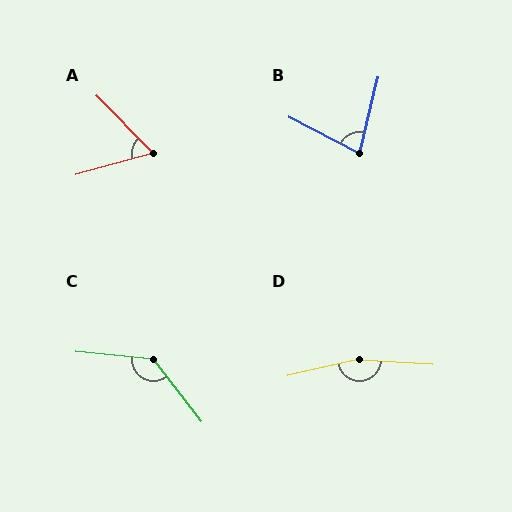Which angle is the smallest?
A, at approximately 61 degrees.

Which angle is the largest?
D, at approximately 163 degrees.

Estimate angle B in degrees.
Approximately 77 degrees.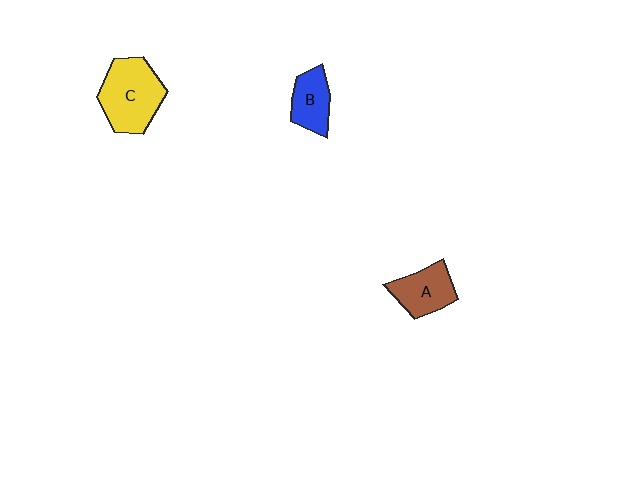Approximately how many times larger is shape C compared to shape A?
Approximately 1.5 times.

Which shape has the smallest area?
Shape B (blue).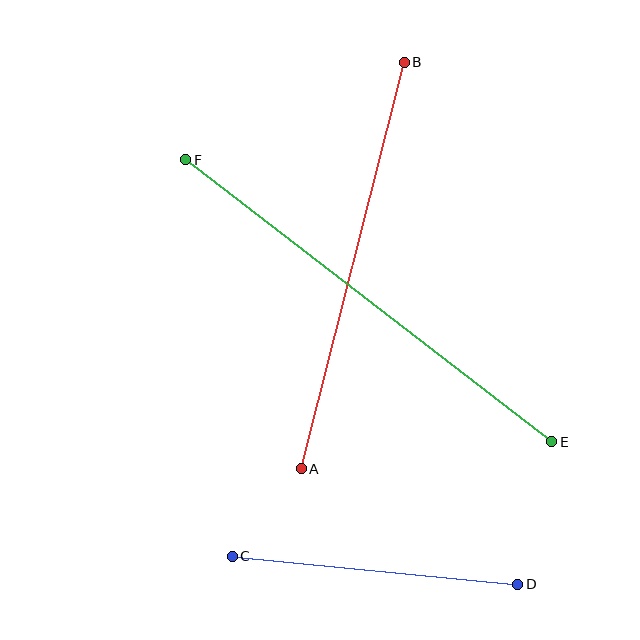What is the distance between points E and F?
The distance is approximately 462 pixels.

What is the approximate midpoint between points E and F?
The midpoint is at approximately (369, 301) pixels.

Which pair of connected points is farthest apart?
Points E and F are farthest apart.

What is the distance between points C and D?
The distance is approximately 287 pixels.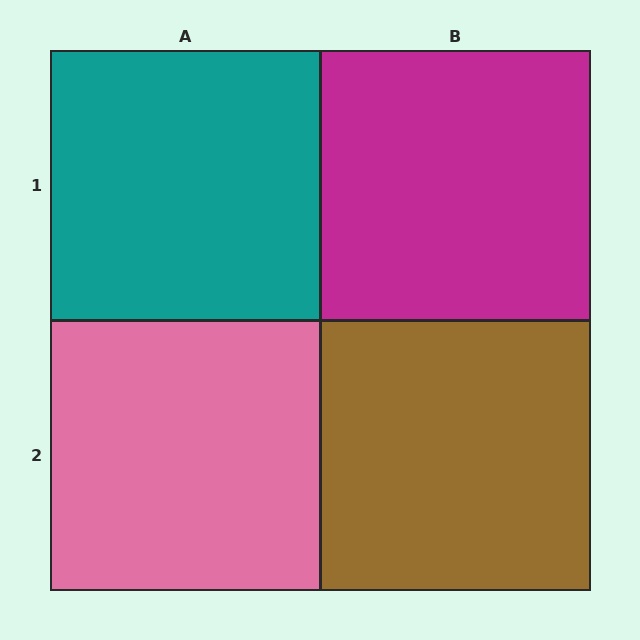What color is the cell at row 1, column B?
Magenta.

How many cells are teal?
1 cell is teal.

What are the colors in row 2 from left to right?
Pink, brown.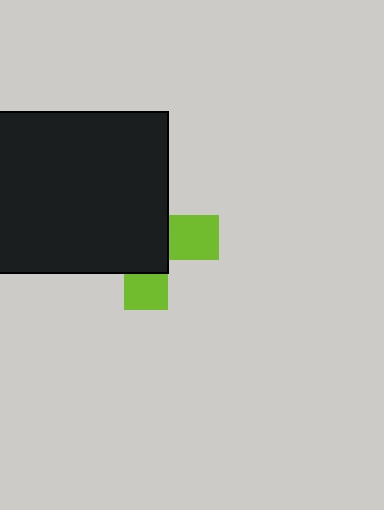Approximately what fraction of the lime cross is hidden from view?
Roughly 65% of the lime cross is hidden behind the black rectangle.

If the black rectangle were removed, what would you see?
You would see the complete lime cross.